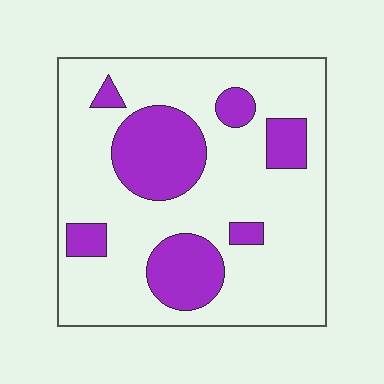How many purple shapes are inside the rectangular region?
7.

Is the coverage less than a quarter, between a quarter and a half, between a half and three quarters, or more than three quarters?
Between a quarter and a half.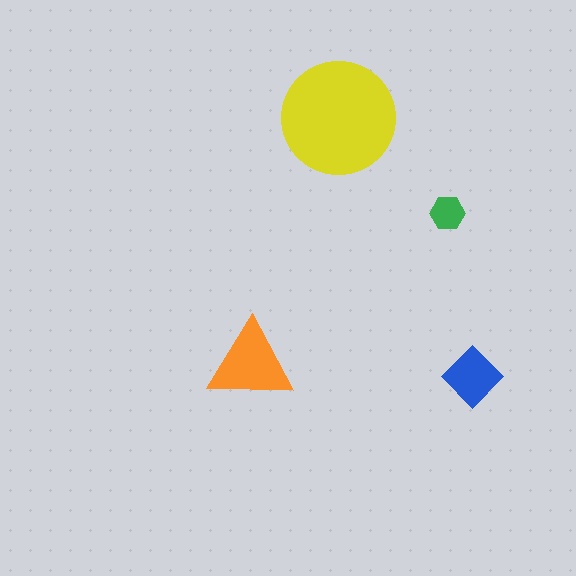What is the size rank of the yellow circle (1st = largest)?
1st.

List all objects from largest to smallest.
The yellow circle, the orange triangle, the blue diamond, the green hexagon.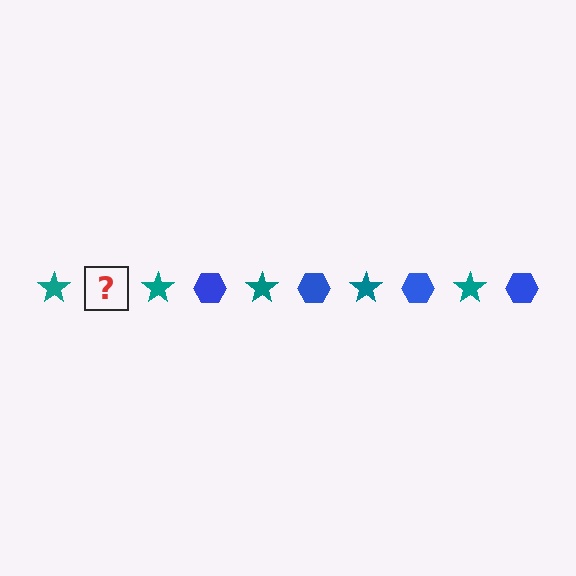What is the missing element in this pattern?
The missing element is a blue hexagon.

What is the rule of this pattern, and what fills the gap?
The rule is that the pattern alternates between teal star and blue hexagon. The gap should be filled with a blue hexagon.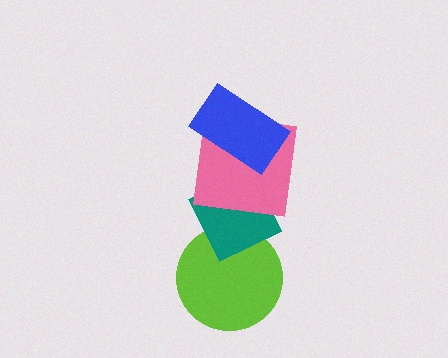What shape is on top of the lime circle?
The teal diamond is on top of the lime circle.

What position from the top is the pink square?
The pink square is 2nd from the top.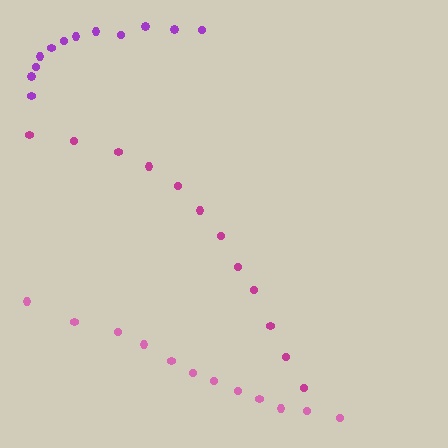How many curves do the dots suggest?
There are 3 distinct paths.